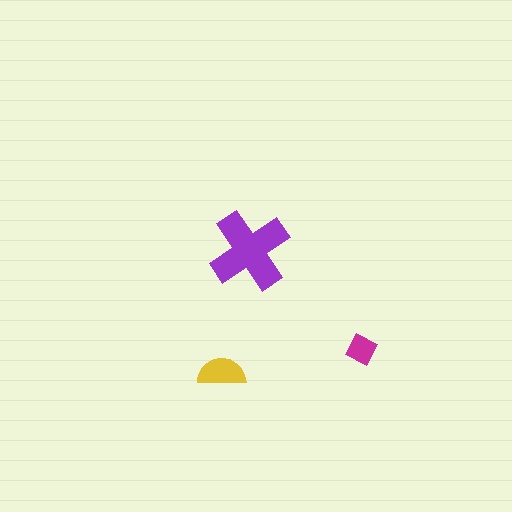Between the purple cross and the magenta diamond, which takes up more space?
The purple cross.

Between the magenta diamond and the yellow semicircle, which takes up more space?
The yellow semicircle.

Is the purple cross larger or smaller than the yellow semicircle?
Larger.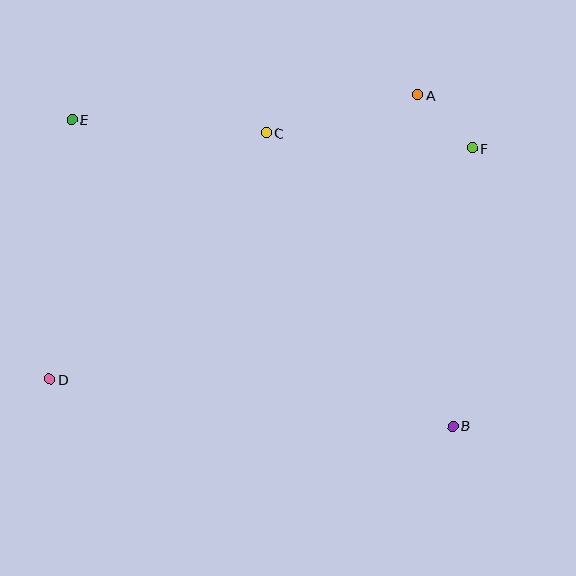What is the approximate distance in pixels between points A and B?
The distance between A and B is approximately 333 pixels.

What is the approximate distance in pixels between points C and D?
The distance between C and D is approximately 328 pixels.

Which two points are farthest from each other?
Points B and E are farthest from each other.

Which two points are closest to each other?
Points A and F are closest to each other.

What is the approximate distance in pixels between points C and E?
The distance between C and E is approximately 195 pixels.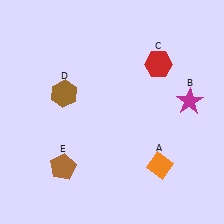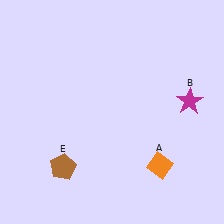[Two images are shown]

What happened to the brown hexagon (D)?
The brown hexagon (D) was removed in Image 2. It was in the top-left area of Image 1.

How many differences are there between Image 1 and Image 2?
There are 2 differences between the two images.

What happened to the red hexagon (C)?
The red hexagon (C) was removed in Image 2. It was in the top-right area of Image 1.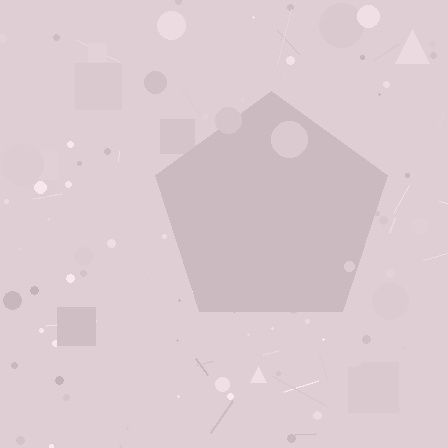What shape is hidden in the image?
A pentagon is hidden in the image.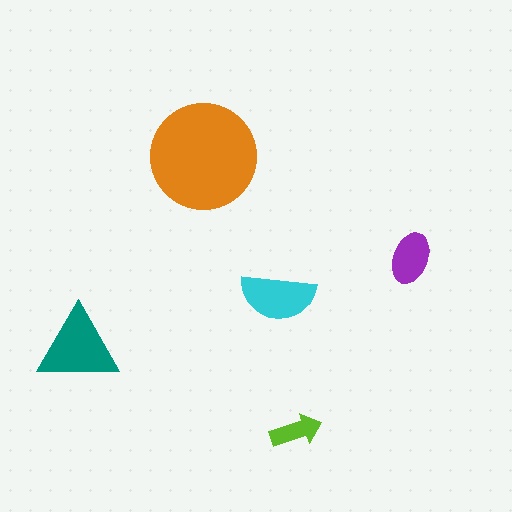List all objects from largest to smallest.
The orange circle, the teal triangle, the cyan semicircle, the purple ellipse, the lime arrow.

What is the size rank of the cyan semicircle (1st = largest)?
3rd.